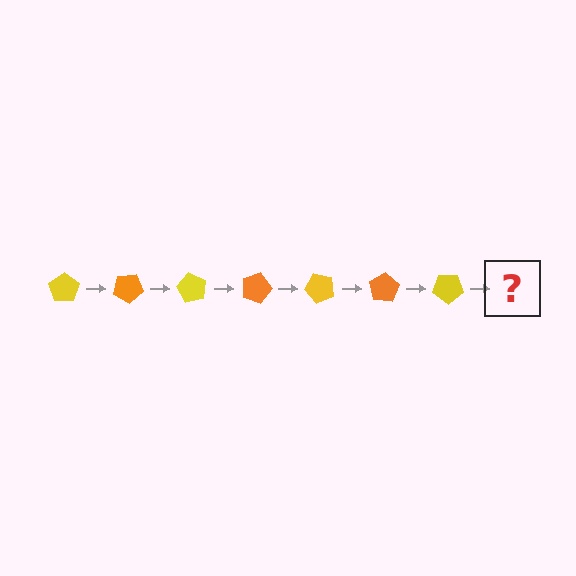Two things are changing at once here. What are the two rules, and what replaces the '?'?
The two rules are that it rotates 30 degrees each step and the color cycles through yellow and orange. The '?' should be an orange pentagon, rotated 210 degrees from the start.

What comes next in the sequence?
The next element should be an orange pentagon, rotated 210 degrees from the start.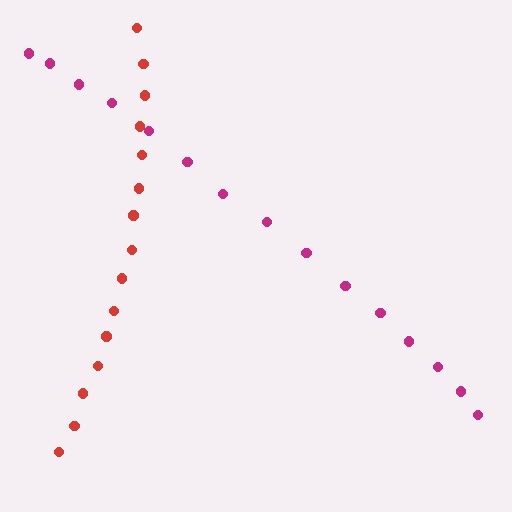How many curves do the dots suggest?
There are 2 distinct paths.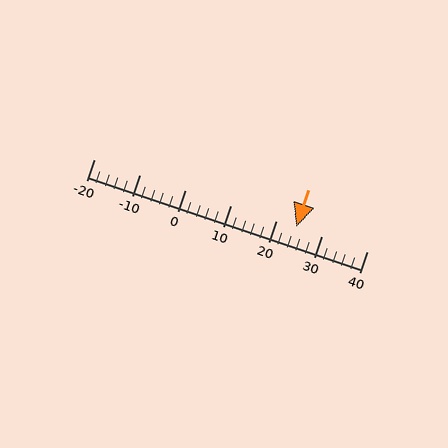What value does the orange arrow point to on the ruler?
The orange arrow points to approximately 24.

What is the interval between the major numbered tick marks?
The major tick marks are spaced 10 units apart.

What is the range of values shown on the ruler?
The ruler shows values from -20 to 40.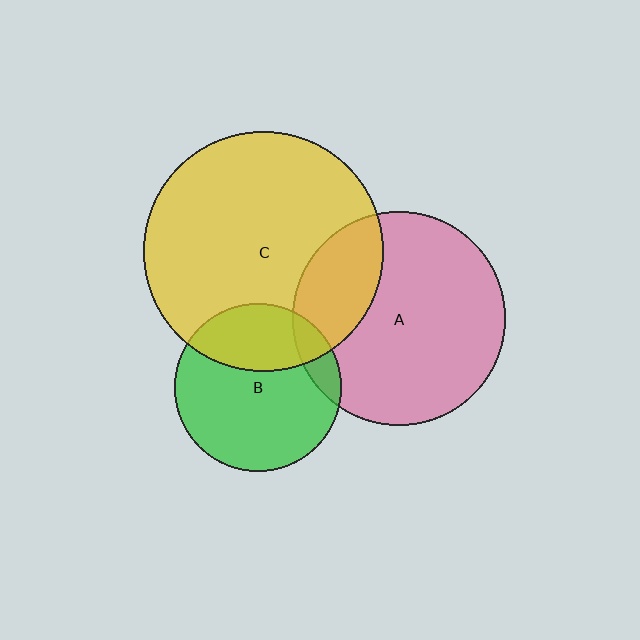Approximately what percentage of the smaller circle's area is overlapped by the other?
Approximately 10%.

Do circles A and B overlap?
Yes.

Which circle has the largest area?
Circle C (yellow).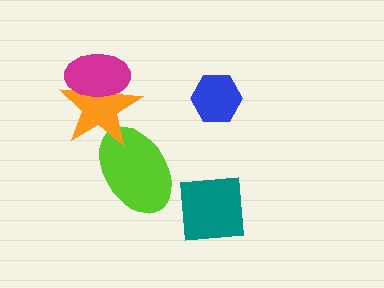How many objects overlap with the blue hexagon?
0 objects overlap with the blue hexagon.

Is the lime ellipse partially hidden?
Yes, it is partially covered by another shape.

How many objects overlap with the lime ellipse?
1 object overlaps with the lime ellipse.